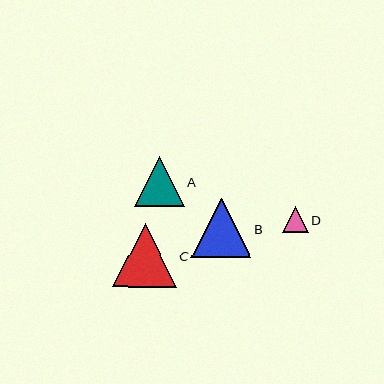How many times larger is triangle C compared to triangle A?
Triangle C is approximately 1.3 times the size of triangle A.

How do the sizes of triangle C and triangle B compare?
Triangle C and triangle B are approximately the same size.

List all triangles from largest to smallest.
From largest to smallest: C, B, A, D.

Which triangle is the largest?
Triangle C is the largest with a size of approximately 63 pixels.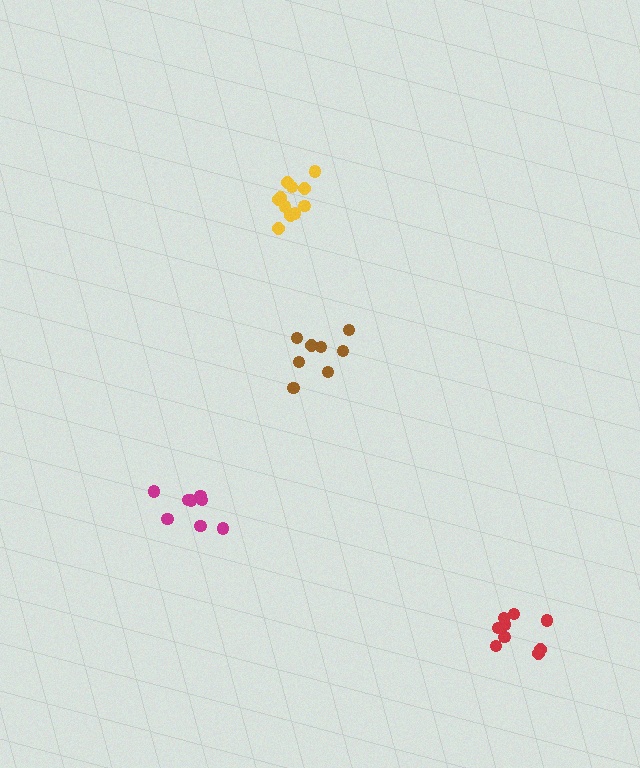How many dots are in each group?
Group 1: 8 dots, Group 2: 8 dots, Group 3: 11 dots, Group 4: 9 dots (36 total).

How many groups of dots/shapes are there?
There are 4 groups.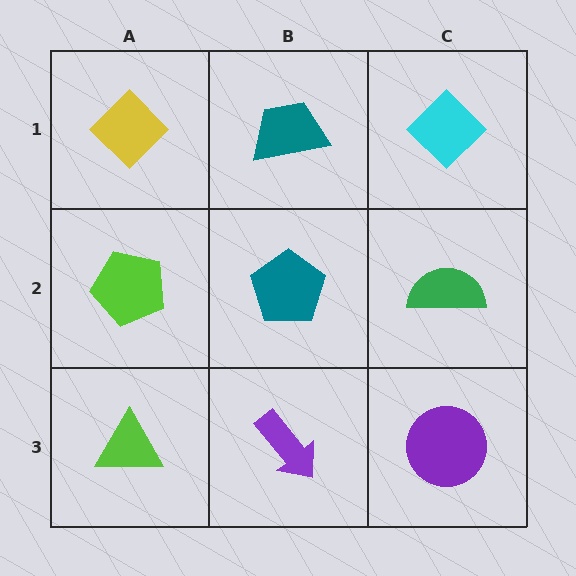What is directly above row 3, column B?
A teal pentagon.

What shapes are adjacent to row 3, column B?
A teal pentagon (row 2, column B), a lime triangle (row 3, column A), a purple circle (row 3, column C).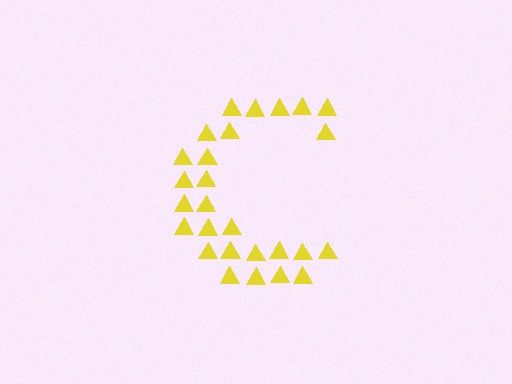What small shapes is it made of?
It is made of small triangles.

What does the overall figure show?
The overall figure shows the letter C.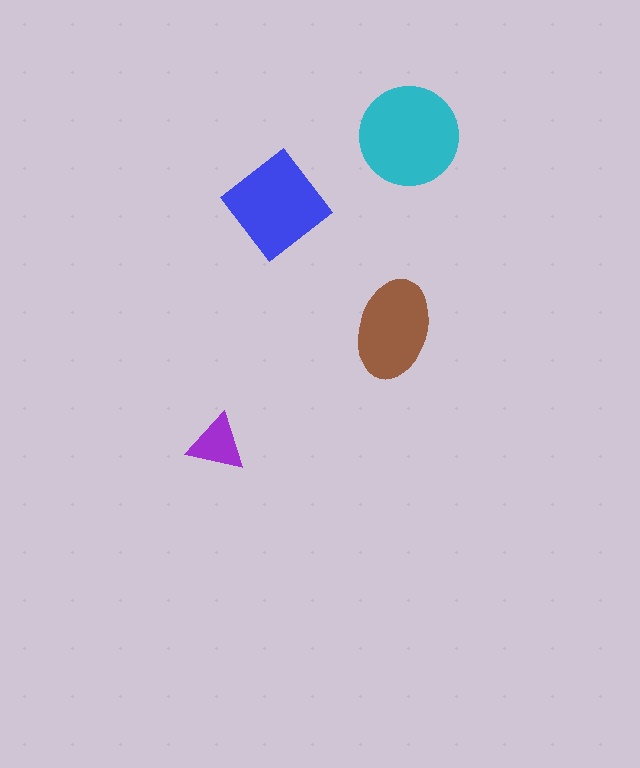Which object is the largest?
The cyan circle.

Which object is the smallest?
The purple triangle.